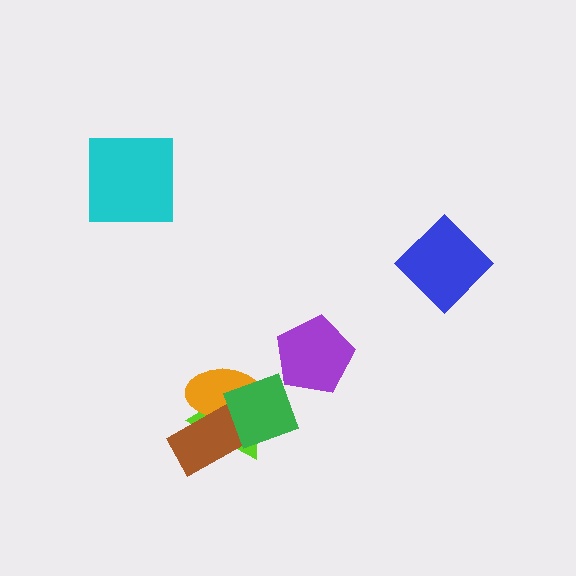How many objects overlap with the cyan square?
0 objects overlap with the cyan square.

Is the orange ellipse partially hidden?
Yes, it is partially covered by another shape.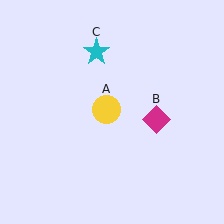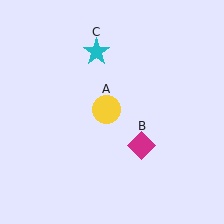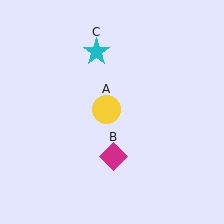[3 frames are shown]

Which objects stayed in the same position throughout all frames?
Yellow circle (object A) and cyan star (object C) remained stationary.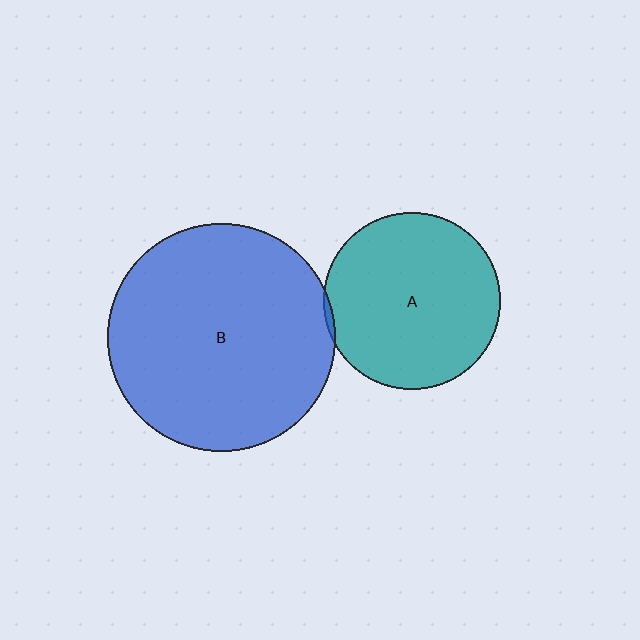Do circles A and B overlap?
Yes.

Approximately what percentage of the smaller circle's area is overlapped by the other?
Approximately 5%.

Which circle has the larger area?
Circle B (blue).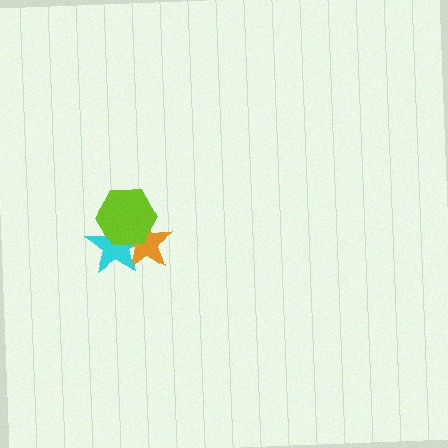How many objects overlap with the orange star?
2 objects overlap with the orange star.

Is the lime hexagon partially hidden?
No, no other shape covers it.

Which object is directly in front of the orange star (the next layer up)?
The cyan star is directly in front of the orange star.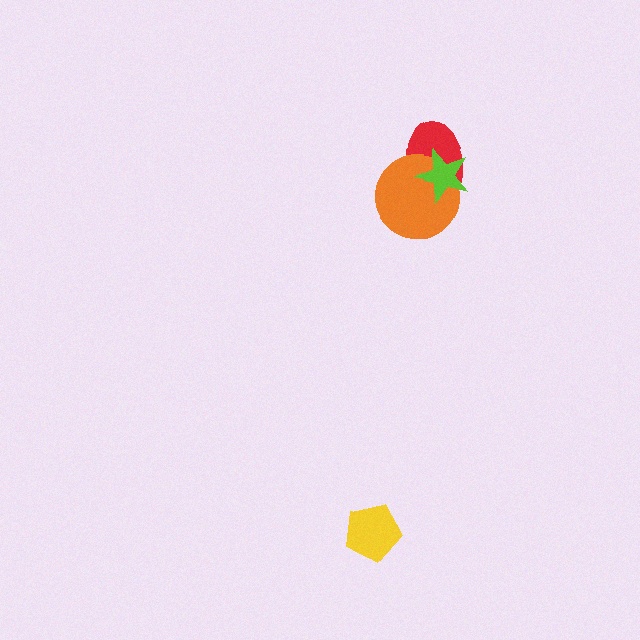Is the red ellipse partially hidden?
Yes, it is partially covered by another shape.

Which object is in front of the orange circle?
The lime star is in front of the orange circle.